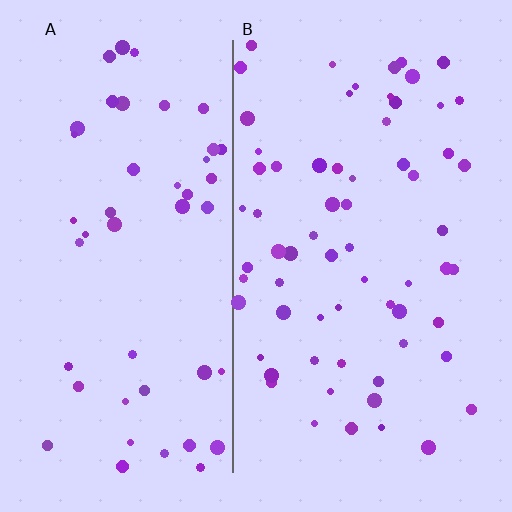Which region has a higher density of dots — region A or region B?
B (the right).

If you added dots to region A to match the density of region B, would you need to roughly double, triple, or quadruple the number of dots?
Approximately double.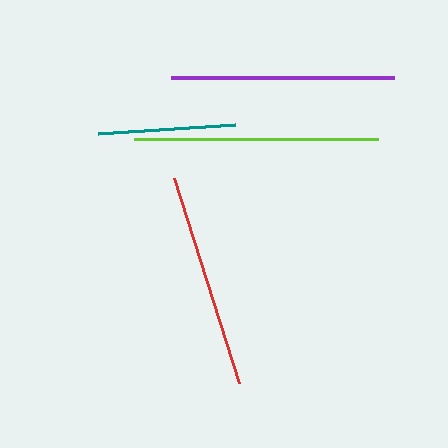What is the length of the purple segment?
The purple segment is approximately 223 pixels long.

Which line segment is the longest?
The lime line is the longest at approximately 244 pixels.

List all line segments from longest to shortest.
From longest to shortest: lime, purple, red, teal.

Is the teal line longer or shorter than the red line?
The red line is longer than the teal line.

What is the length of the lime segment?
The lime segment is approximately 244 pixels long.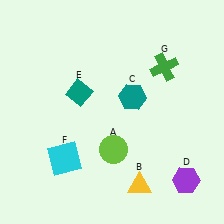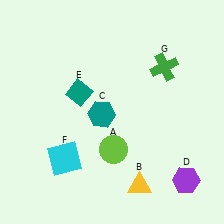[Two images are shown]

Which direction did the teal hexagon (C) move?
The teal hexagon (C) moved left.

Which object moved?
The teal hexagon (C) moved left.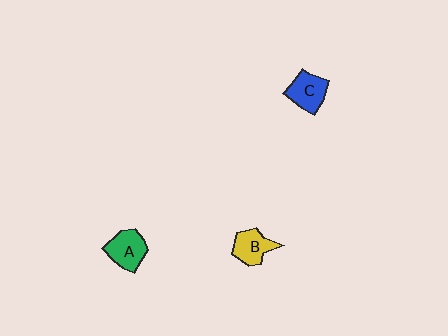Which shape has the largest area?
Shape A (green).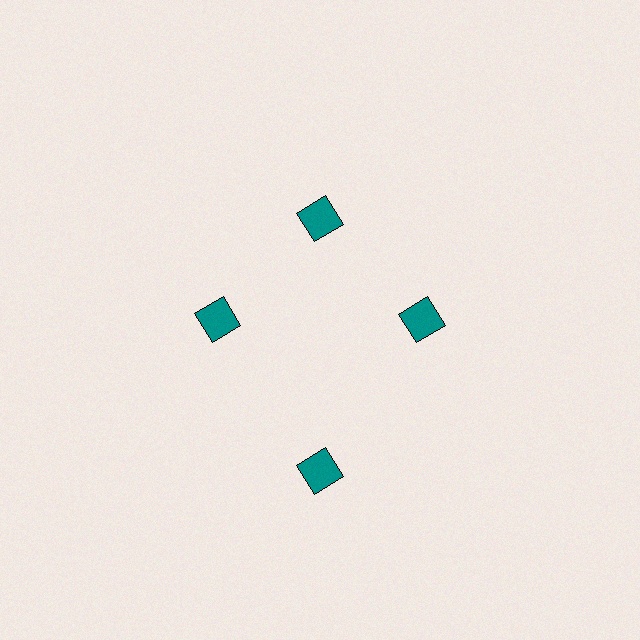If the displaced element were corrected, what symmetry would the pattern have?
It would have 4-fold rotational symmetry — the pattern would map onto itself every 90 degrees.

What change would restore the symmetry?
The symmetry would be restored by moving it inward, back onto the ring so that all 4 diamonds sit at equal angles and equal distance from the center.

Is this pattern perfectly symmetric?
No. The 4 teal diamonds are arranged in a ring, but one element near the 6 o'clock position is pushed outward from the center, breaking the 4-fold rotational symmetry.